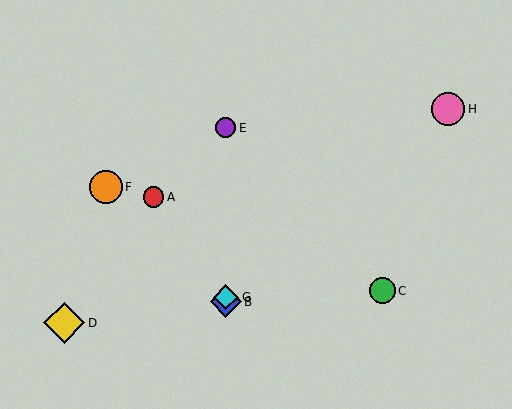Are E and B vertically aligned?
Yes, both are at x≈226.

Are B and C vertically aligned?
No, B is at x≈226 and C is at x≈382.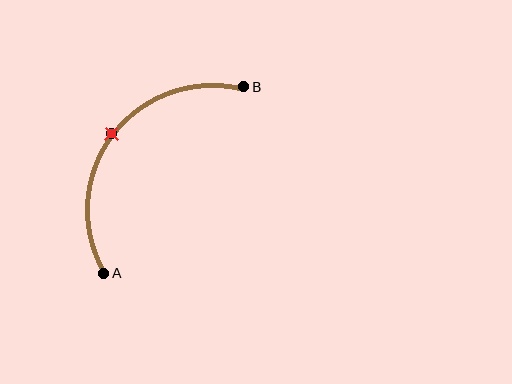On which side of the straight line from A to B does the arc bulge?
The arc bulges above and to the left of the straight line connecting A and B.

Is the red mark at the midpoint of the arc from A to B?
Yes. The red mark lies on the arc at equal arc-length from both A and B — it is the arc midpoint.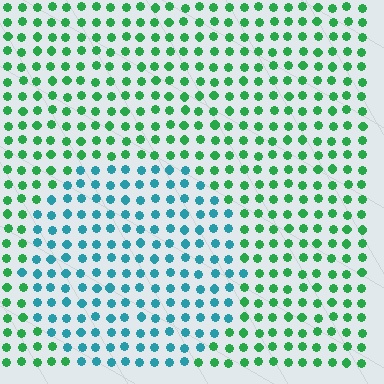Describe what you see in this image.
The image is filled with small green elements in a uniform arrangement. A circle-shaped region is visible where the elements are tinted to a slightly different hue, forming a subtle color boundary.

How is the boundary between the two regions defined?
The boundary is defined purely by a slight shift in hue (about 51 degrees). Spacing, size, and orientation are identical on both sides.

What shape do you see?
I see a circle.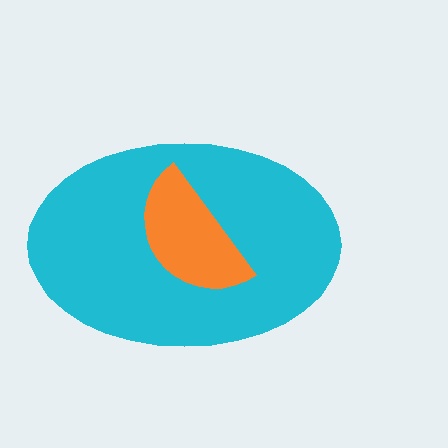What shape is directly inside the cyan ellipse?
The orange semicircle.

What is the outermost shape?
The cyan ellipse.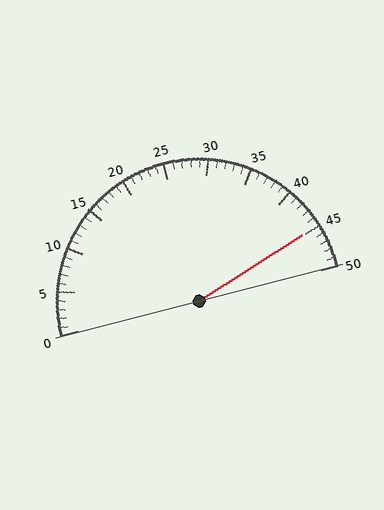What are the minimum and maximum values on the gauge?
The gauge ranges from 0 to 50.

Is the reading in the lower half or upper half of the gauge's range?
The reading is in the upper half of the range (0 to 50).